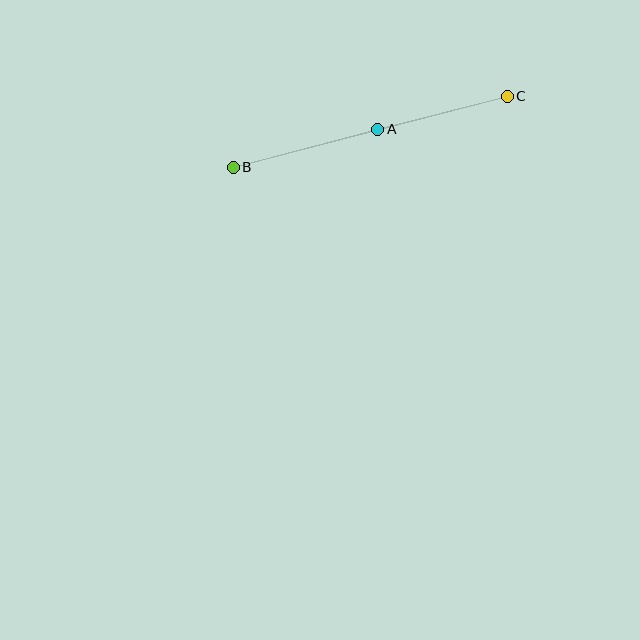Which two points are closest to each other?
Points A and C are closest to each other.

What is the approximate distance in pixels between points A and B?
The distance between A and B is approximately 149 pixels.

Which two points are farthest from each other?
Points B and C are farthest from each other.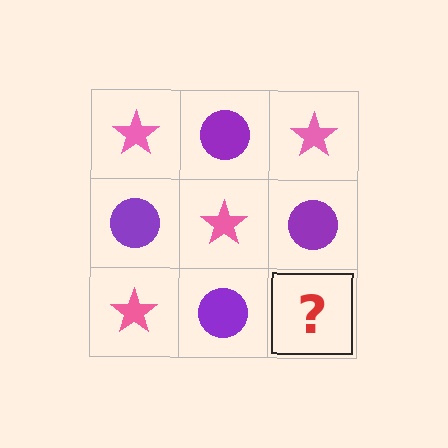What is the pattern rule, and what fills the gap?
The rule is that it alternates pink star and purple circle in a checkerboard pattern. The gap should be filled with a pink star.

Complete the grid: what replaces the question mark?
The question mark should be replaced with a pink star.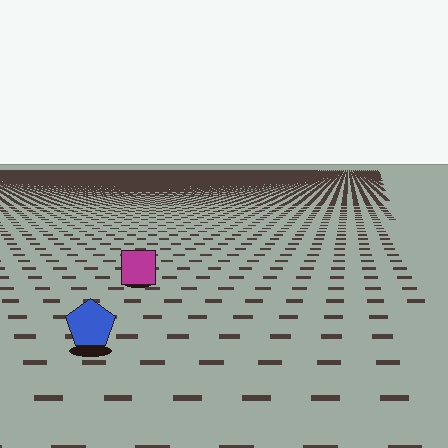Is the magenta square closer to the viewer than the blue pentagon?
No. The blue pentagon is closer — you can tell from the texture gradient: the ground texture is coarser near it.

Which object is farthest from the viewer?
The magenta square is farthest from the viewer. It appears smaller and the ground texture around it is denser.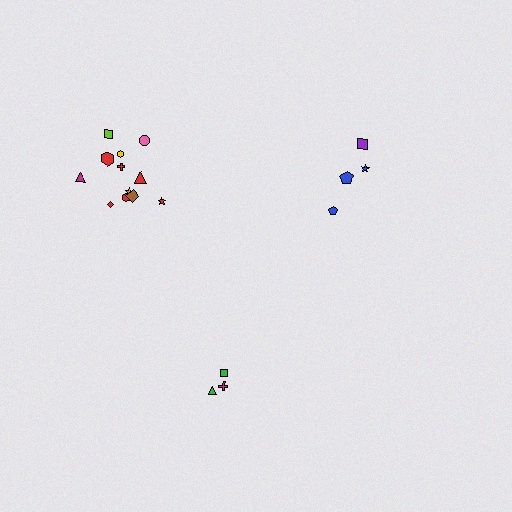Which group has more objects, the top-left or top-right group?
The top-left group.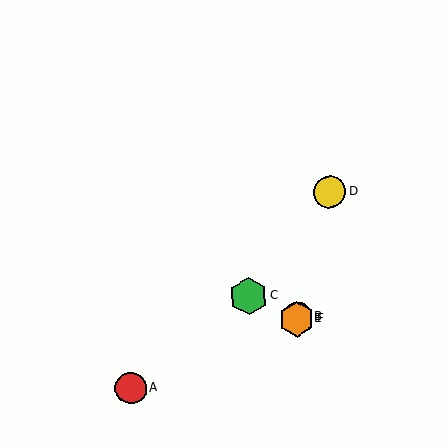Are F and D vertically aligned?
No, F is at x≈297 and D is at x≈330.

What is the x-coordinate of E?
Object E is at x≈297.